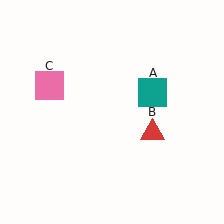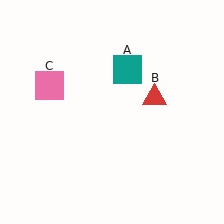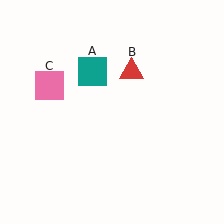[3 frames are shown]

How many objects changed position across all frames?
2 objects changed position: teal square (object A), red triangle (object B).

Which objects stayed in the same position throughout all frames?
Pink square (object C) remained stationary.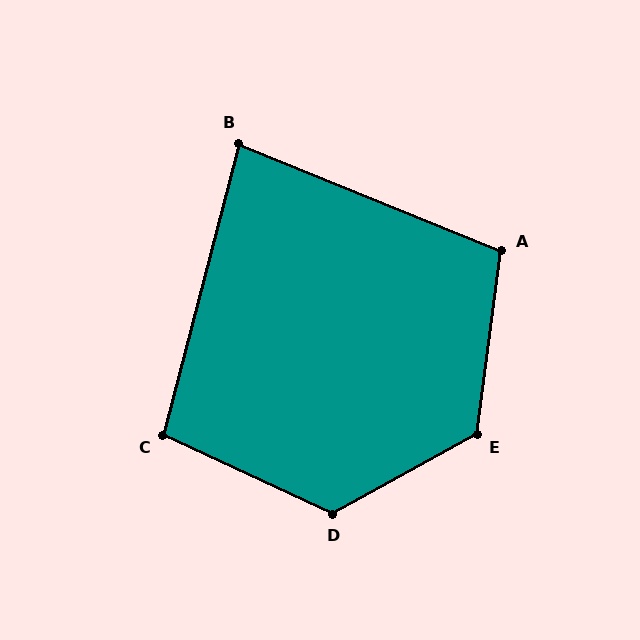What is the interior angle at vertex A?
Approximately 105 degrees (obtuse).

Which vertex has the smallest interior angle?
B, at approximately 82 degrees.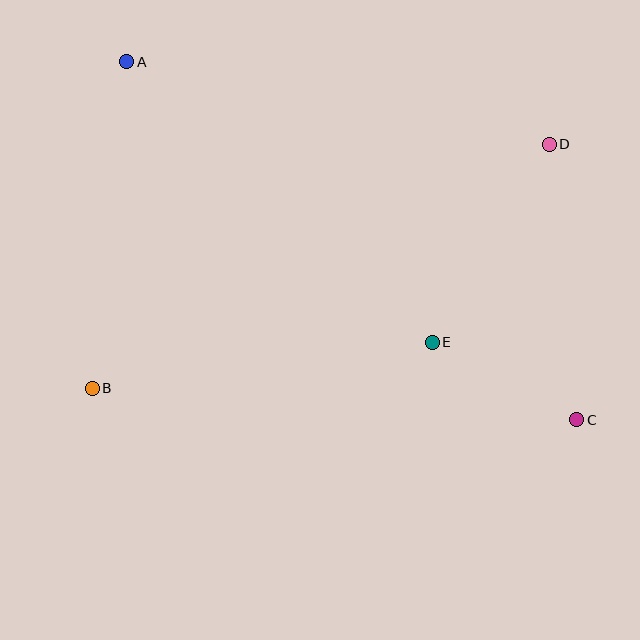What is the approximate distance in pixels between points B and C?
The distance between B and C is approximately 486 pixels.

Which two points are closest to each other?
Points C and E are closest to each other.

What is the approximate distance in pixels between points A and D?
The distance between A and D is approximately 431 pixels.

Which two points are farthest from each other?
Points A and C are farthest from each other.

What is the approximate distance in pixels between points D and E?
The distance between D and E is approximately 229 pixels.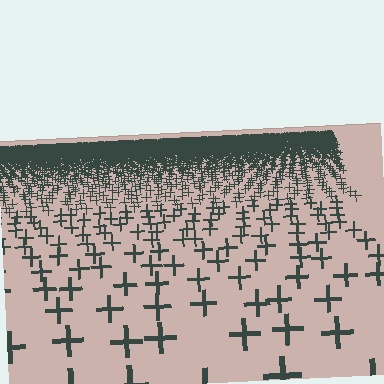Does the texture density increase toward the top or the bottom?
Density increases toward the top.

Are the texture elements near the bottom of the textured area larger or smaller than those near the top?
Larger. Near the bottom, elements are closer to the viewer and appear at a bigger on-screen size.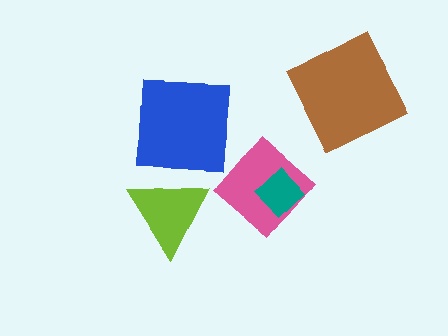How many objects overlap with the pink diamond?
1 object overlaps with the pink diamond.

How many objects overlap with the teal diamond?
1 object overlaps with the teal diamond.